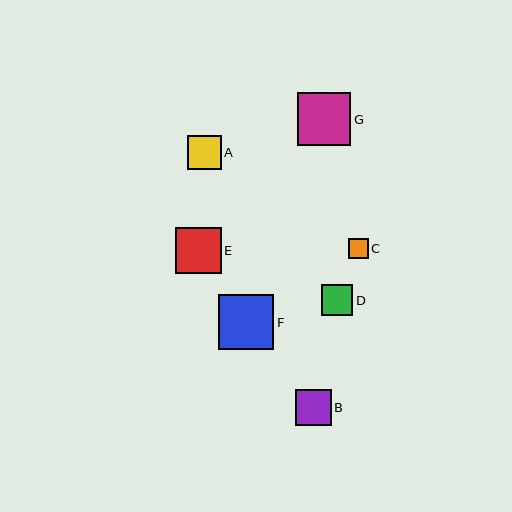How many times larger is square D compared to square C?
Square D is approximately 1.6 times the size of square C.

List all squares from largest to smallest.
From largest to smallest: F, G, E, B, A, D, C.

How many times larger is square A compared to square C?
Square A is approximately 1.7 times the size of square C.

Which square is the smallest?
Square C is the smallest with a size of approximately 20 pixels.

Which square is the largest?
Square F is the largest with a size of approximately 55 pixels.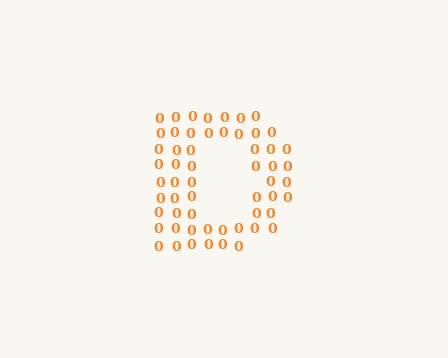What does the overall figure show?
The overall figure shows the letter D.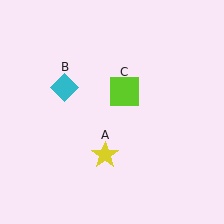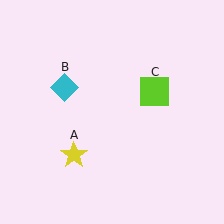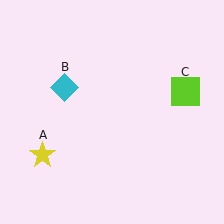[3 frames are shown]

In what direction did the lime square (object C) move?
The lime square (object C) moved right.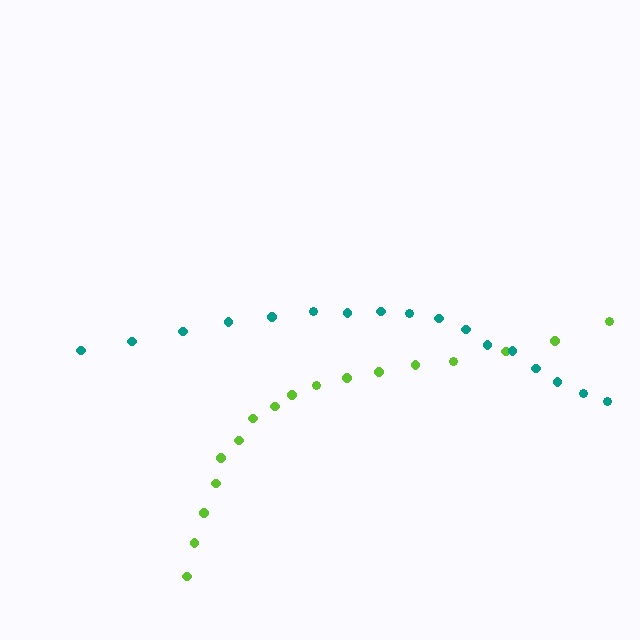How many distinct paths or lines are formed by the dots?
There are 2 distinct paths.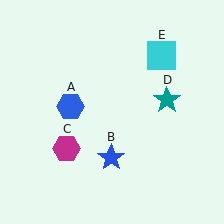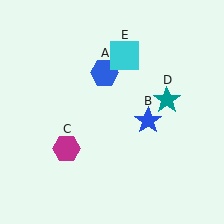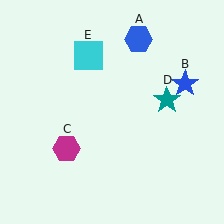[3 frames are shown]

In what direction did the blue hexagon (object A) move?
The blue hexagon (object A) moved up and to the right.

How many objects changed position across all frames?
3 objects changed position: blue hexagon (object A), blue star (object B), cyan square (object E).